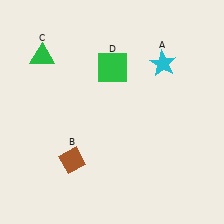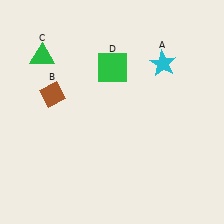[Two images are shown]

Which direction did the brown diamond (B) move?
The brown diamond (B) moved up.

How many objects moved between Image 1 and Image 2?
1 object moved between the two images.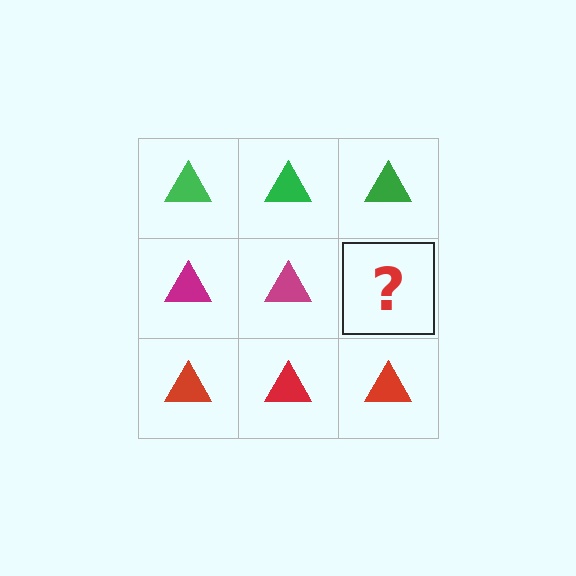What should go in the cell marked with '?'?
The missing cell should contain a magenta triangle.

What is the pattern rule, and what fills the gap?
The rule is that each row has a consistent color. The gap should be filled with a magenta triangle.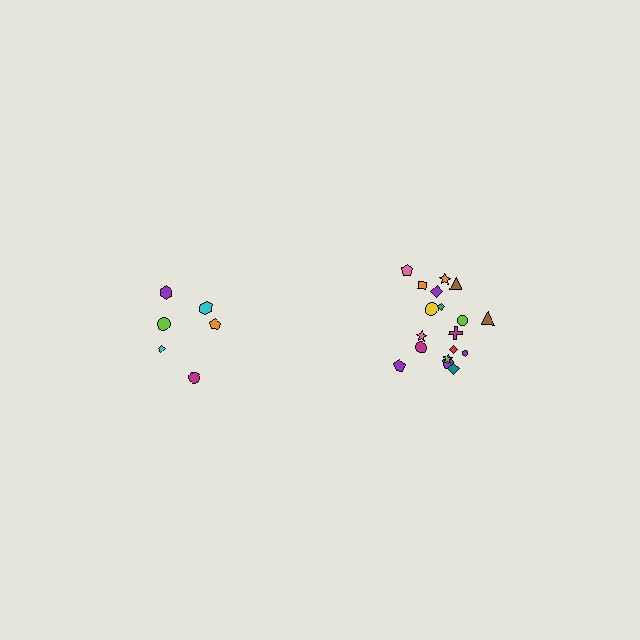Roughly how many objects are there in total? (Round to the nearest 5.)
Roughly 25 objects in total.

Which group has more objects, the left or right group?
The right group.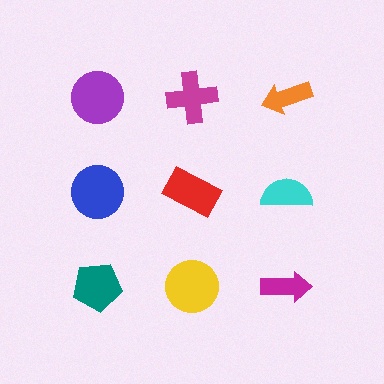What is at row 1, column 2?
A magenta cross.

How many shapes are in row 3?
3 shapes.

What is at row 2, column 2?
A red rectangle.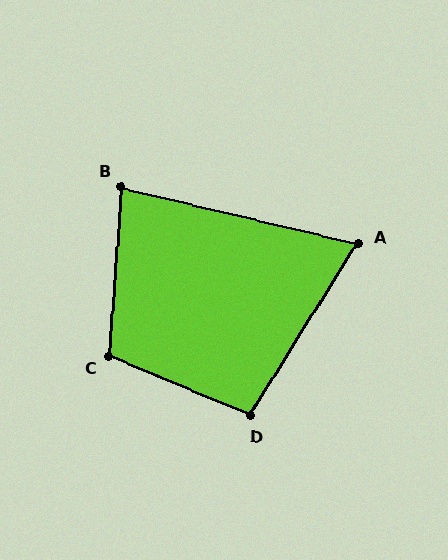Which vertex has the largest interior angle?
C, at approximately 108 degrees.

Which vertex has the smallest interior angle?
A, at approximately 72 degrees.